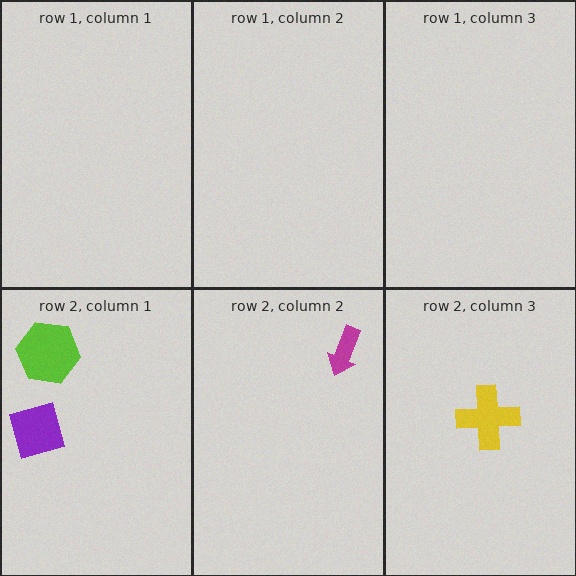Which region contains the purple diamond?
The row 2, column 1 region.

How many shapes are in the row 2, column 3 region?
1.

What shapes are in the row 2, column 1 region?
The lime hexagon, the purple diamond.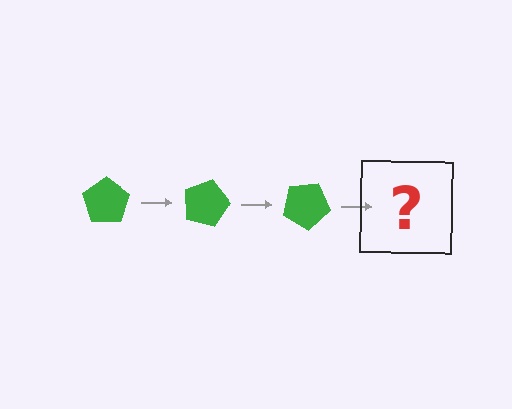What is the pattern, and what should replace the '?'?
The pattern is that the pentagon rotates 15 degrees each step. The '?' should be a green pentagon rotated 45 degrees.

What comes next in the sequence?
The next element should be a green pentagon rotated 45 degrees.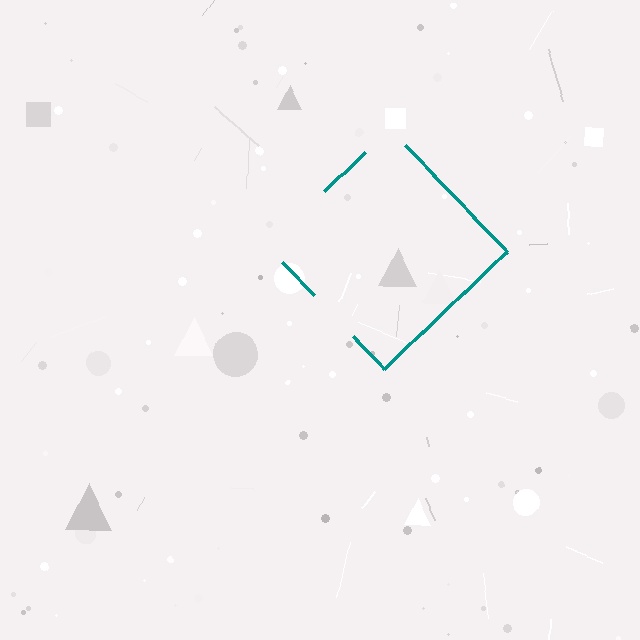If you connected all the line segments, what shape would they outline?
They would outline a diamond.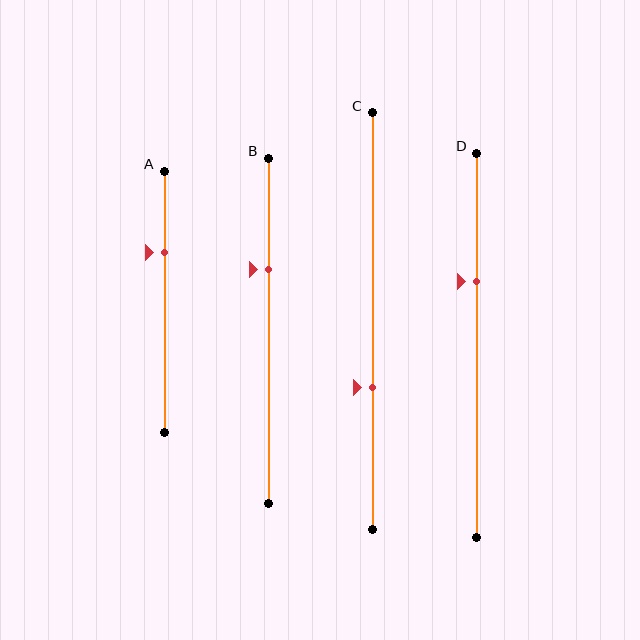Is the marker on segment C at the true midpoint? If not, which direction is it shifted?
No, the marker on segment C is shifted downward by about 16% of the segment length.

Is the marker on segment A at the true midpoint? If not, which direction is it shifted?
No, the marker on segment A is shifted upward by about 19% of the segment length.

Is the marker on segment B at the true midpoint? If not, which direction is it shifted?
No, the marker on segment B is shifted upward by about 18% of the segment length.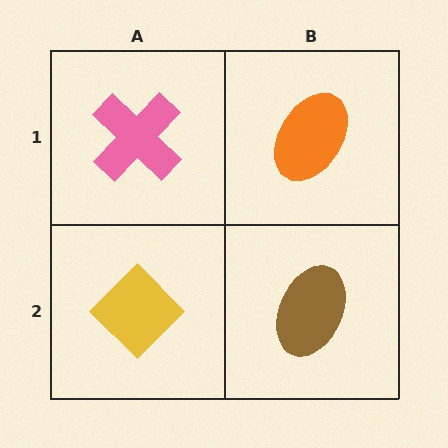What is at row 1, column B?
An orange ellipse.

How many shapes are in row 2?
2 shapes.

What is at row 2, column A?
A yellow diamond.